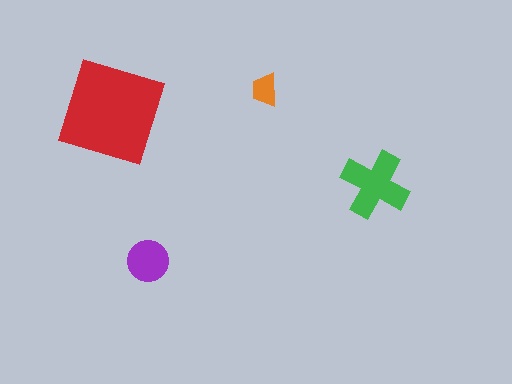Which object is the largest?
The red diamond.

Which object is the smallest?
The orange trapezoid.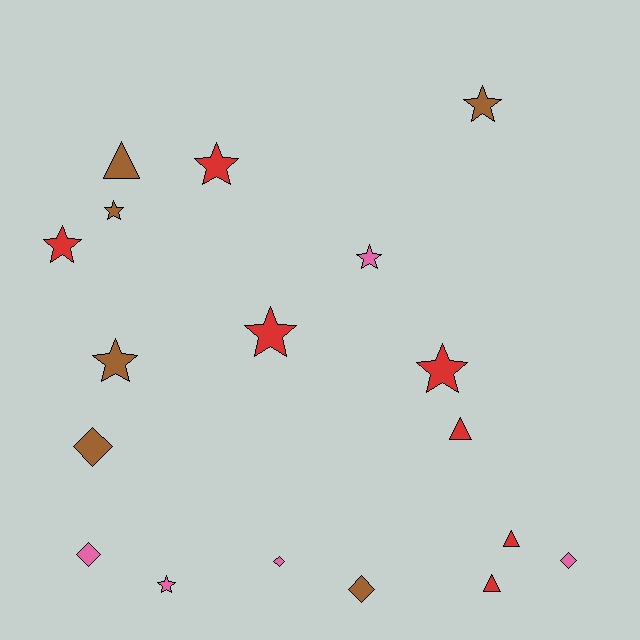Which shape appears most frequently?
Star, with 9 objects.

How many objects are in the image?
There are 18 objects.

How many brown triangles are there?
There is 1 brown triangle.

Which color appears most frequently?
Red, with 7 objects.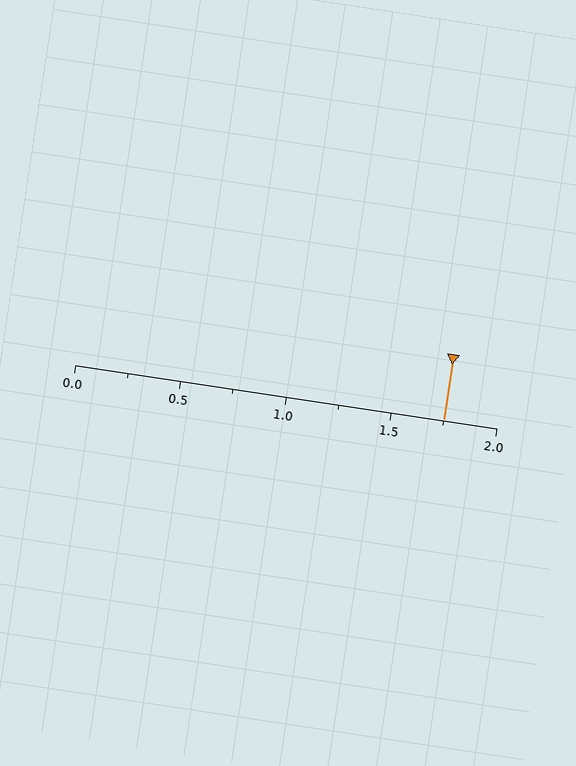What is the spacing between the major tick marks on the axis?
The major ticks are spaced 0.5 apart.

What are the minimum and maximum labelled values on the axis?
The axis runs from 0.0 to 2.0.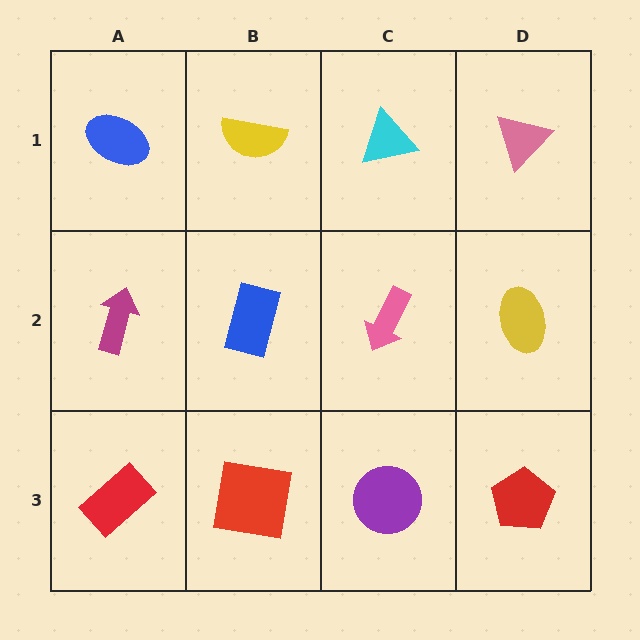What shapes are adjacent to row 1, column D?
A yellow ellipse (row 2, column D), a cyan triangle (row 1, column C).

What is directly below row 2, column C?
A purple circle.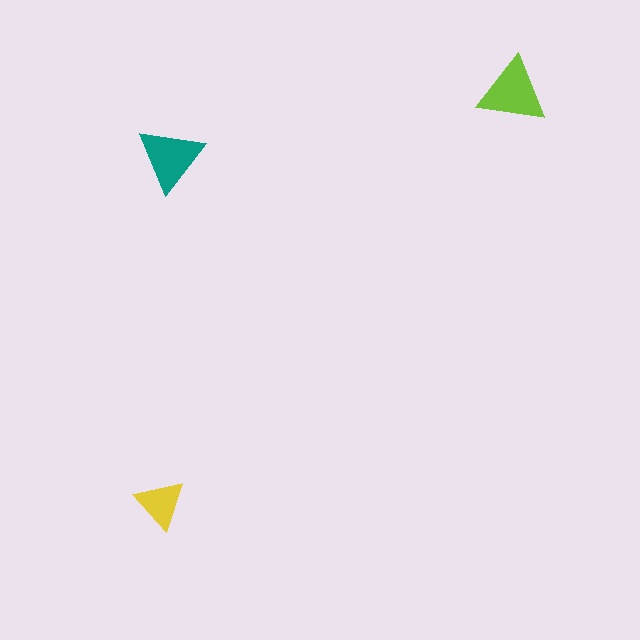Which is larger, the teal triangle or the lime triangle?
The lime one.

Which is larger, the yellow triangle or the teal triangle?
The teal one.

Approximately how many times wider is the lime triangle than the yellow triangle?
About 1.5 times wider.